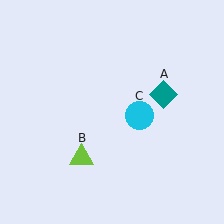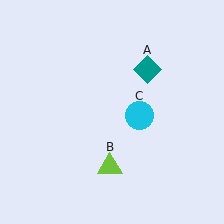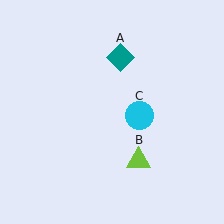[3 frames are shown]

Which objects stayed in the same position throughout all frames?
Cyan circle (object C) remained stationary.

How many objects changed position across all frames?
2 objects changed position: teal diamond (object A), lime triangle (object B).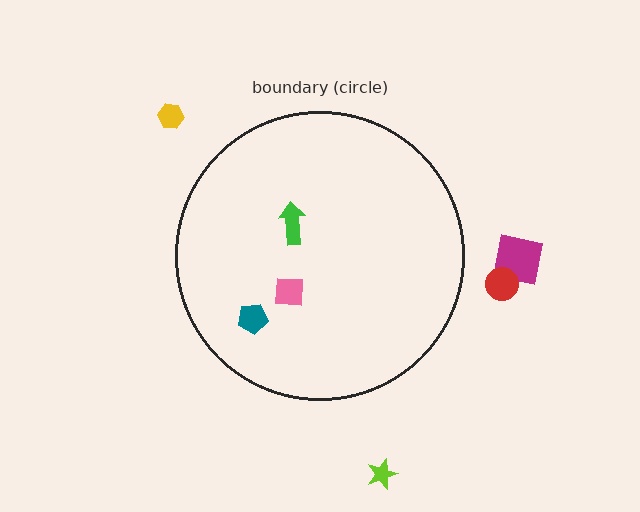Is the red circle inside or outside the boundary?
Outside.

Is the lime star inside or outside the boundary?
Outside.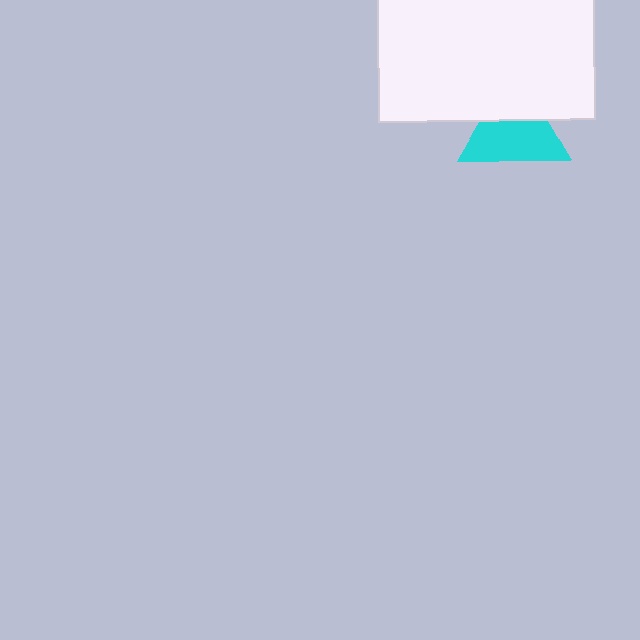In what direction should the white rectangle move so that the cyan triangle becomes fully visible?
The white rectangle should move up. That is the shortest direction to clear the overlap and leave the cyan triangle fully visible.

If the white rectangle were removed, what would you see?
You would see the complete cyan triangle.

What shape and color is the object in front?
The object in front is a white rectangle.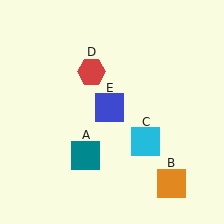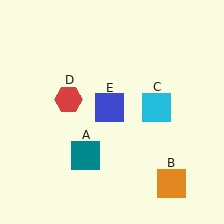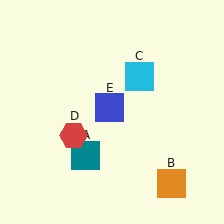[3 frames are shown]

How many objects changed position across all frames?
2 objects changed position: cyan square (object C), red hexagon (object D).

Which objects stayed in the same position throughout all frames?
Teal square (object A) and orange square (object B) and blue square (object E) remained stationary.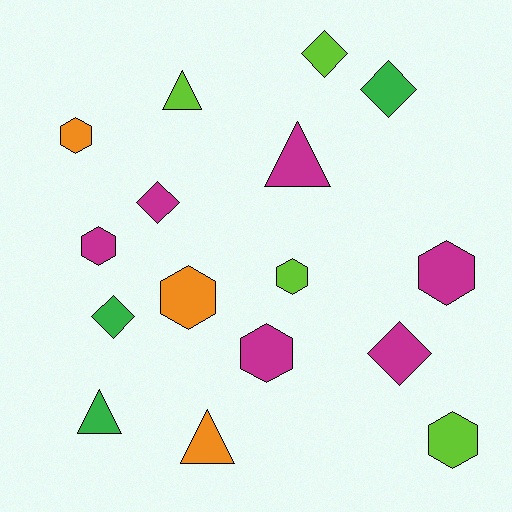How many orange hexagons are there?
There are 2 orange hexagons.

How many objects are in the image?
There are 16 objects.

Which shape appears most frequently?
Hexagon, with 7 objects.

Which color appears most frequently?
Magenta, with 6 objects.